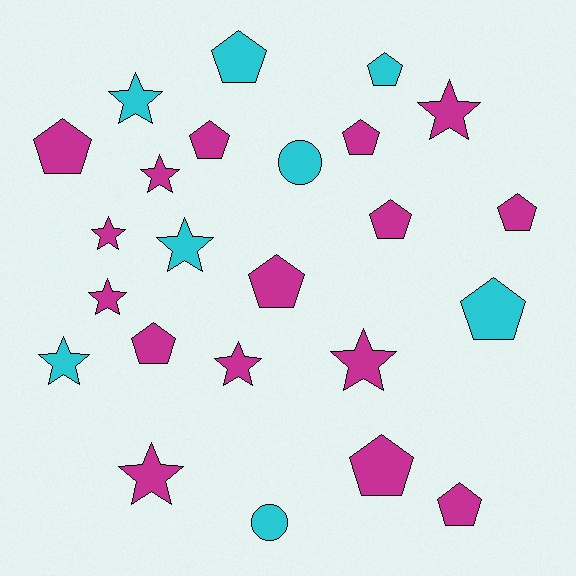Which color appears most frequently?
Magenta, with 16 objects.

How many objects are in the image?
There are 24 objects.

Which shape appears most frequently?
Pentagon, with 12 objects.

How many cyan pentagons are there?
There are 3 cyan pentagons.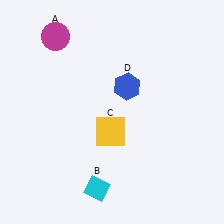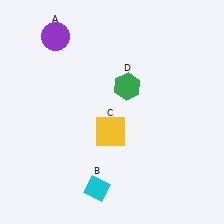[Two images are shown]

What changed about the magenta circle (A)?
In Image 1, A is magenta. In Image 2, it changed to purple.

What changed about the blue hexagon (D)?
In Image 1, D is blue. In Image 2, it changed to green.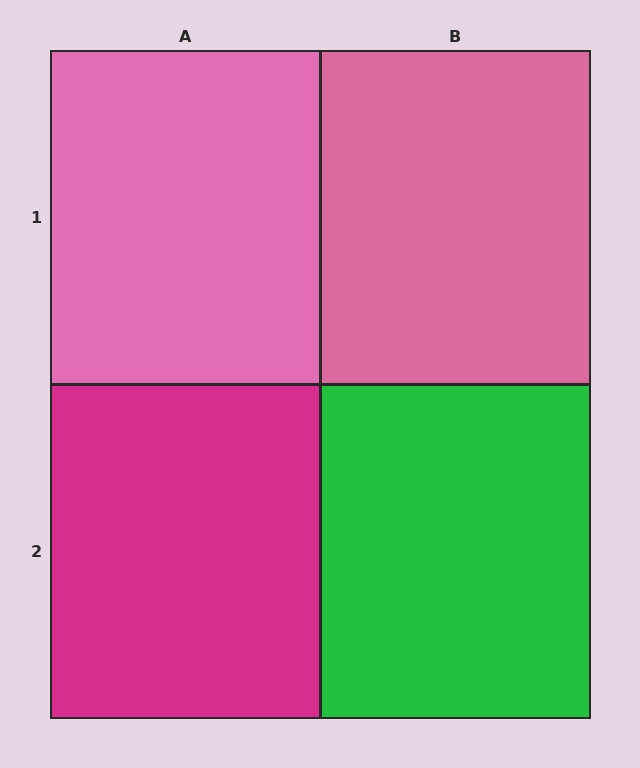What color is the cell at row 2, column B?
Green.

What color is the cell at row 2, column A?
Magenta.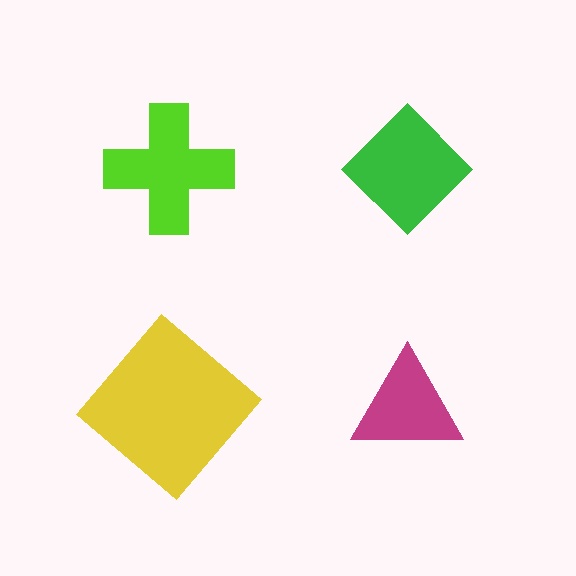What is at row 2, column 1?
A yellow diamond.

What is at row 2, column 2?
A magenta triangle.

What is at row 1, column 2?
A green diamond.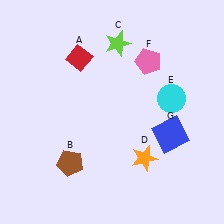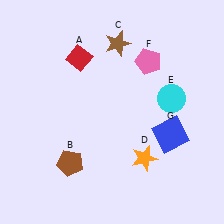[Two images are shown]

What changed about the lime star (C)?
In Image 1, C is lime. In Image 2, it changed to brown.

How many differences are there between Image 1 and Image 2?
There is 1 difference between the two images.